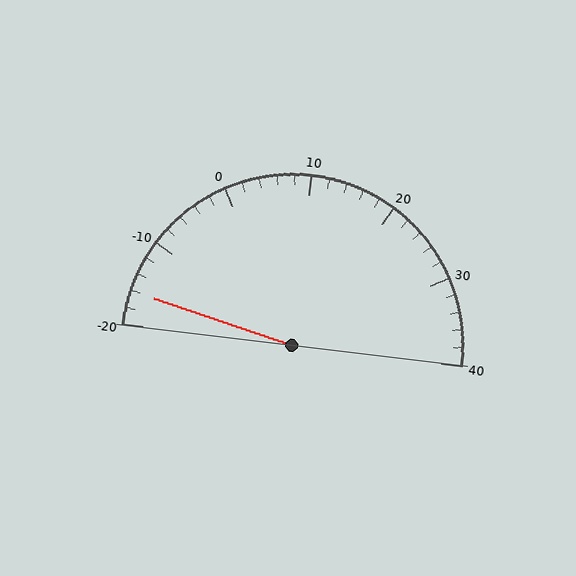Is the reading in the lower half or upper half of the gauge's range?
The reading is in the lower half of the range (-20 to 40).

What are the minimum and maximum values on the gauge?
The gauge ranges from -20 to 40.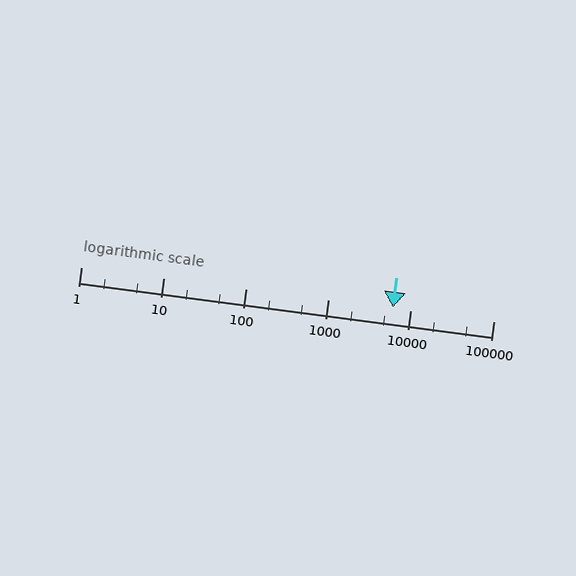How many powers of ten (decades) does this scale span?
The scale spans 5 decades, from 1 to 100000.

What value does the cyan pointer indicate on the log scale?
The pointer indicates approximately 6100.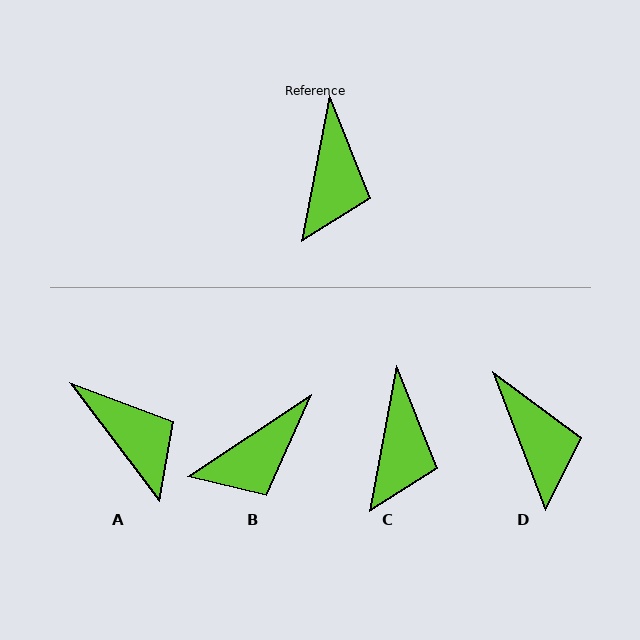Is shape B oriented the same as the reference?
No, it is off by about 46 degrees.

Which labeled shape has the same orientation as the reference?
C.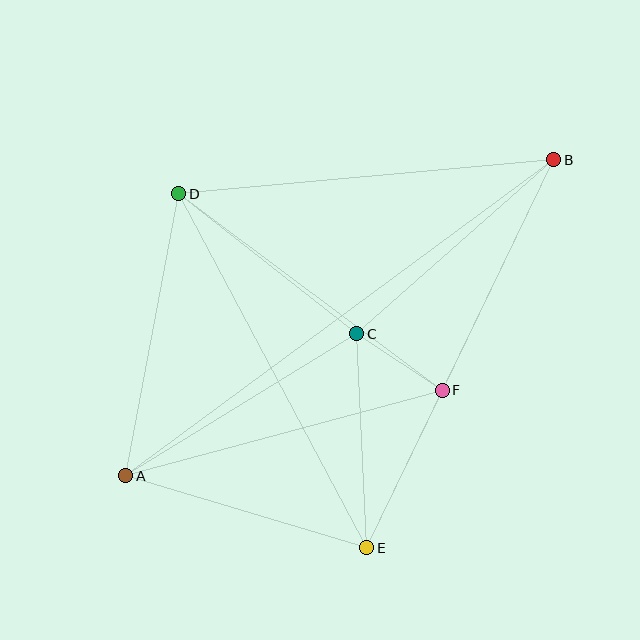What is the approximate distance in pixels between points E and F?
The distance between E and F is approximately 175 pixels.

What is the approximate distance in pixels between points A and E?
The distance between A and E is approximately 251 pixels.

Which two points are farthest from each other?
Points A and B are farthest from each other.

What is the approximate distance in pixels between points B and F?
The distance between B and F is approximately 256 pixels.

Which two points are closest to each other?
Points C and F are closest to each other.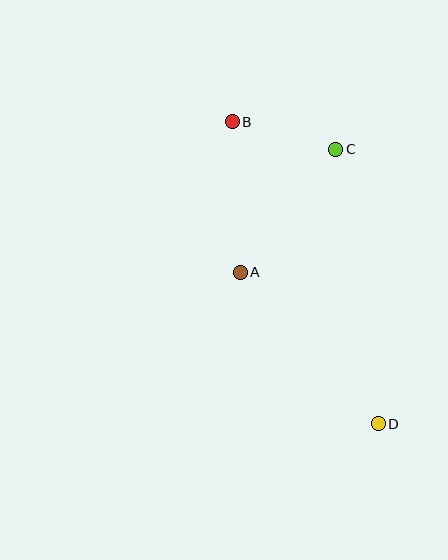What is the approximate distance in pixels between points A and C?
The distance between A and C is approximately 156 pixels.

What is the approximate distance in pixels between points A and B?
The distance between A and B is approximately 151 pixels.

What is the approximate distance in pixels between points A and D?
The distance between A and D is approximately 205 pixels.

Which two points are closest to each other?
Points B and C are closest to each other.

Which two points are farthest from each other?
Points B and D are farthest from each other.